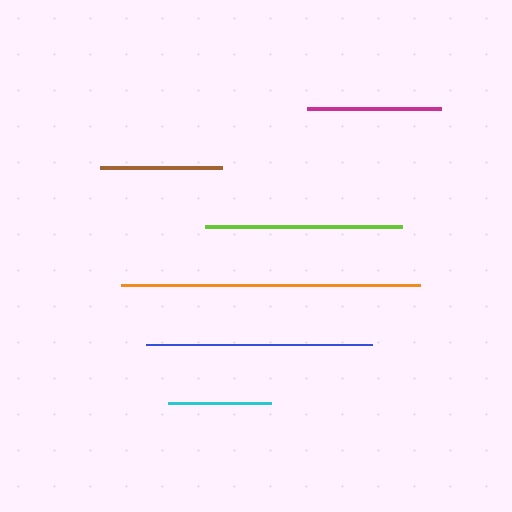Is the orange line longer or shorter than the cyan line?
The orange line is longer than the cyan line.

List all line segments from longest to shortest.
From longest to shortest: orange, blue, lime, magenta, brown, cyan.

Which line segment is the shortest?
The cyan line is the shortest at approximately 103 pixels.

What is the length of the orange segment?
The orange segment is approximately 300 pixels long.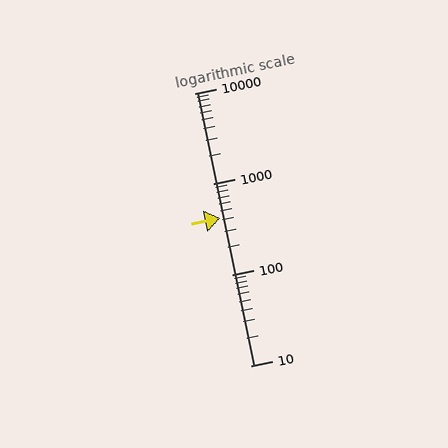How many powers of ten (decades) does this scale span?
The scale spans 3 decades, from 10 to 10000.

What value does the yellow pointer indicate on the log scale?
The pointer indicates approximately 420.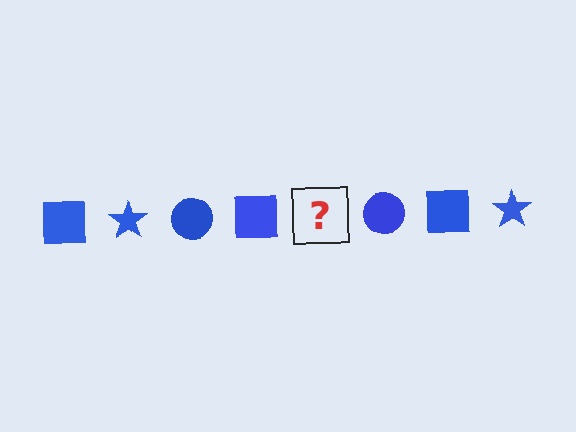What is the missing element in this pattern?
The missing element is a blue star.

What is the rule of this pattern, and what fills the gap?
The rule is that the pattern cycles through square, star, circle shapes in blue. The gap should be filled with a blue star.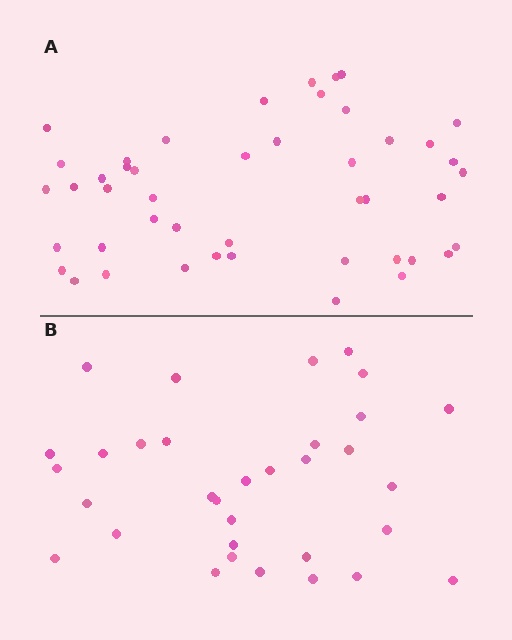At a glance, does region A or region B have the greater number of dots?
Region A (the top region) has more dots.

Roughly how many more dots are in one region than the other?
Region A has approximately 15 more dots than region B.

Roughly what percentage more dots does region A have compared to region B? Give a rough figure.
About 40% more.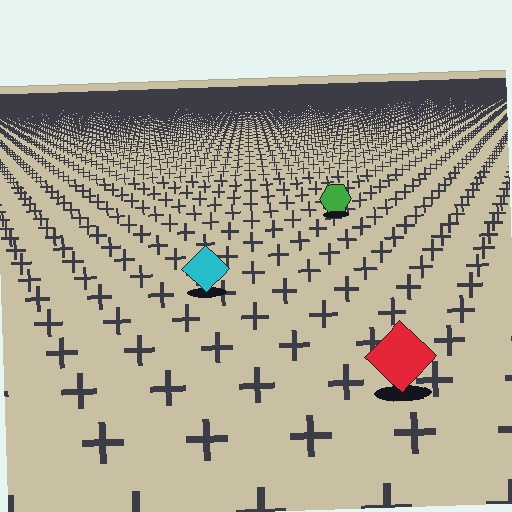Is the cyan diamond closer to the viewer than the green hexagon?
Yes. The cyan diamond is closer — you can tell from the texture gradient: the ground texture is coarser near it.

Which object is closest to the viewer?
The red diamond is closest. The texture marks near it are larger and more spread out.